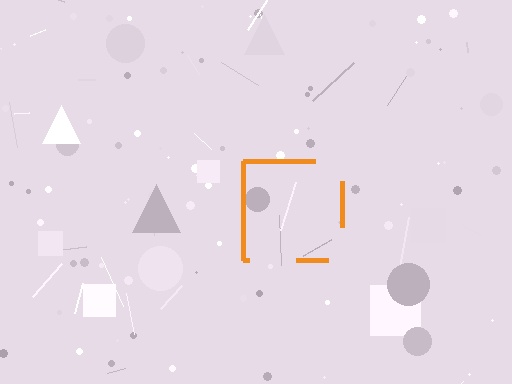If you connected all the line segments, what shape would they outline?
They would outline a square.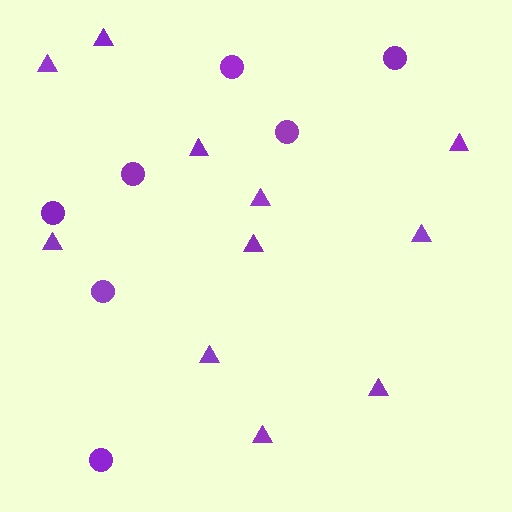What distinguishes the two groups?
There are 2 groups: one group of triangles (11) and one group of circles (7).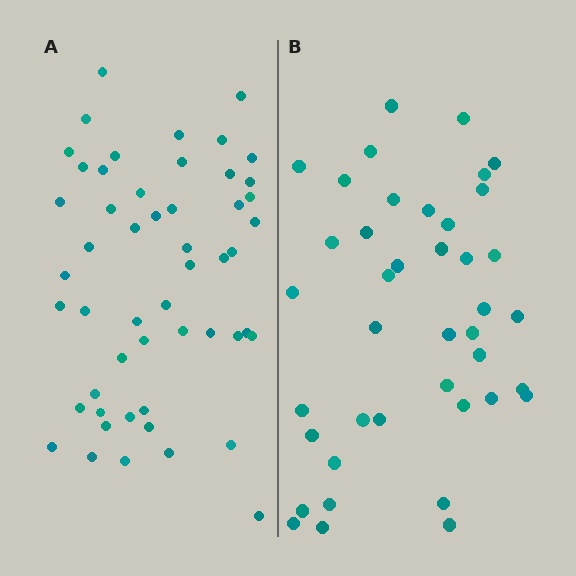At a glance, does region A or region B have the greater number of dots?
Region A (the left region) has more dots.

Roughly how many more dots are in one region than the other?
Region A has roughly 12 or so more dots than region B.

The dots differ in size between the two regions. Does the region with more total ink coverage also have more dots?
No. Region B has more total ink coverage because its dots are larger, but region A actually contains more individual dots. Total area can be misleading — the number of items is what matters here.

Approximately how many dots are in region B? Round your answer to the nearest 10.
About 40 dots. (The exact count is 41, which rounds to 40.)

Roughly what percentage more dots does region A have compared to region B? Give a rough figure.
About 25% more.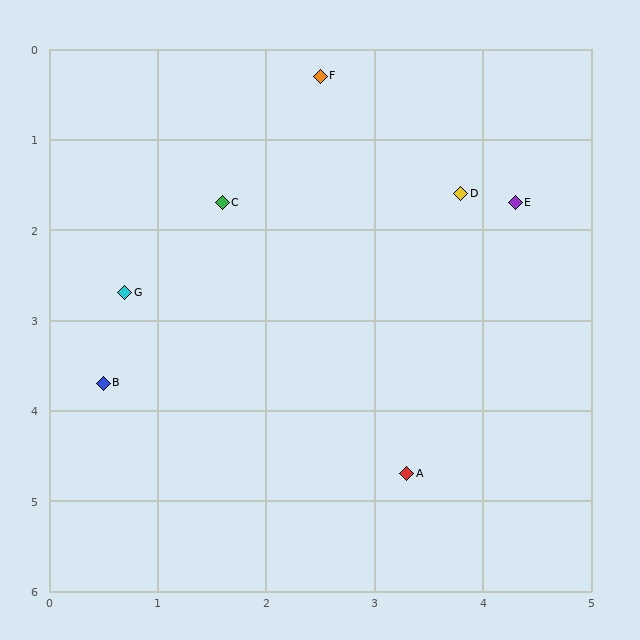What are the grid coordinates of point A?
Point A is at approximately (3.3, 4.7).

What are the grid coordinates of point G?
Point G is at approximately (0.7, 2.7).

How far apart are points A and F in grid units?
Points A and F are about 4.5 grid units apart.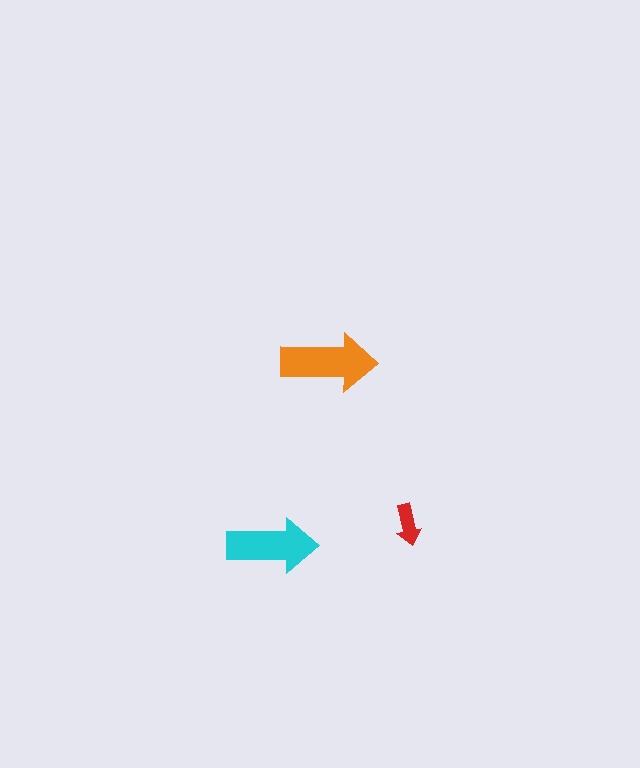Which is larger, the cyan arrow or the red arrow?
The cyan one.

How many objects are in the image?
There are 3 objects in the image.